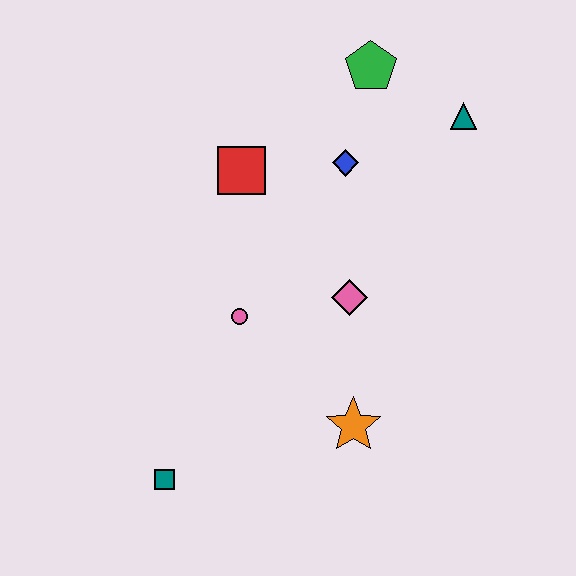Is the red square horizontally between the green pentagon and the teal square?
Yes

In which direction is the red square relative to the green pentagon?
The red square is to the left of the green pentagon.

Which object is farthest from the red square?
The teal square is farthest from the red square.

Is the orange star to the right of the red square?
Yes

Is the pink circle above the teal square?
Yes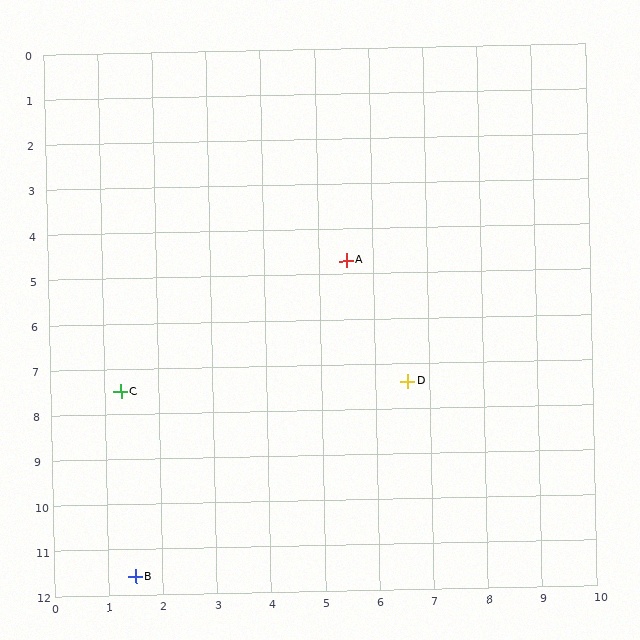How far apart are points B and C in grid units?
Points B and C are about 4.1 grid units apart.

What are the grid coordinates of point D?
Point D is at approximately (6.6, 7.4).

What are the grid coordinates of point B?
Point B is at approximately (1.5, 11.6).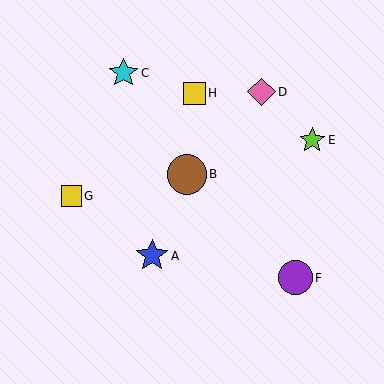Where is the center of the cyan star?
The center of the cyan star is at (124, 73).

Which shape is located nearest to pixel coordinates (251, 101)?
The pink diamond (labeled D) at (262, 92) is nearest to that location.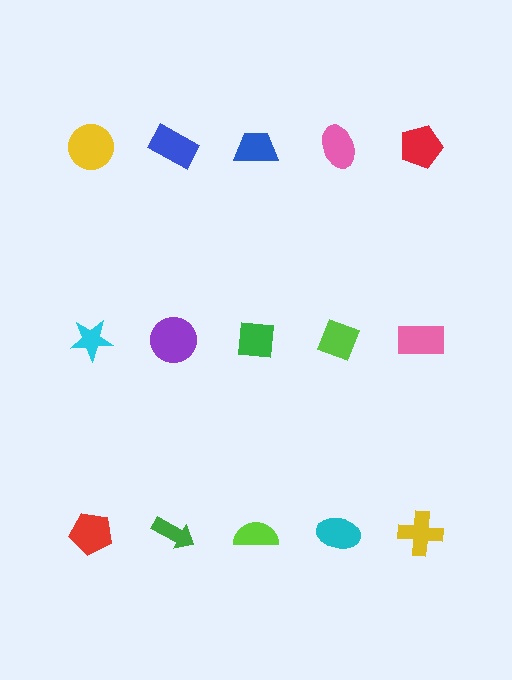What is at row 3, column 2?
A green arrow.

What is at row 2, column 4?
A lime diamond.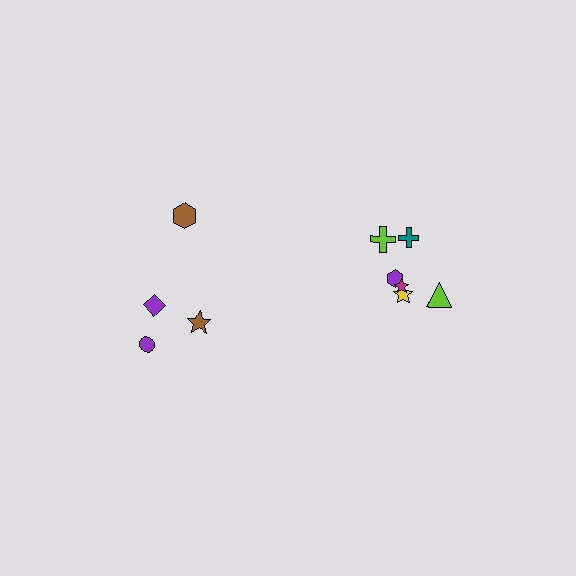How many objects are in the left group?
There are 4 objects.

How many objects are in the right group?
There are 6 objects.